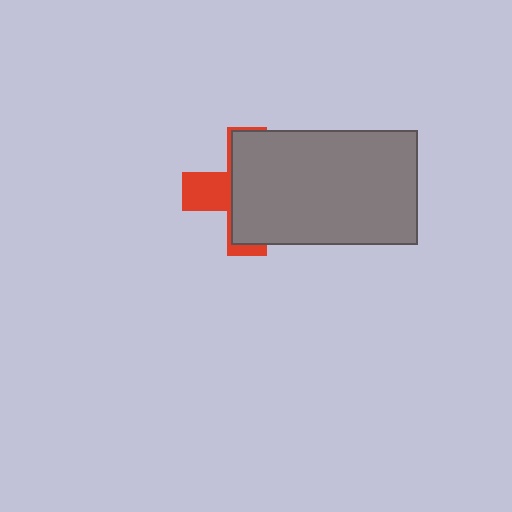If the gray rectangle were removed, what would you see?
You would see the complete red cross.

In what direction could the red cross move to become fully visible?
The red cross could move left. That would shift it out from behind the gray rectangle entirely.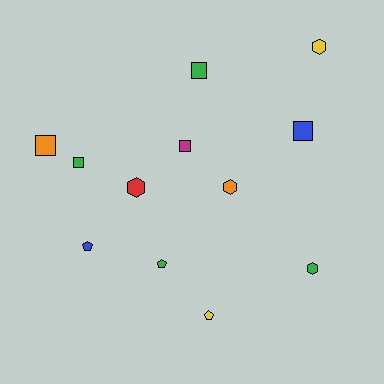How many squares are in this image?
There are 5 squares.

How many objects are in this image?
There are 12 objects.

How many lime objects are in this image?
There are no lime objects.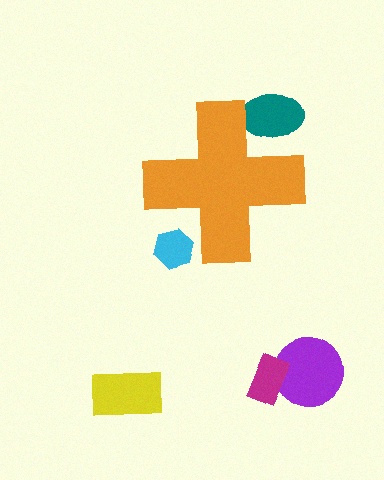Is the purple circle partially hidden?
No, the purple circle is fully visible.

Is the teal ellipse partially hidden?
Yes, the teal ellipse is partially hidden behind the orange cross.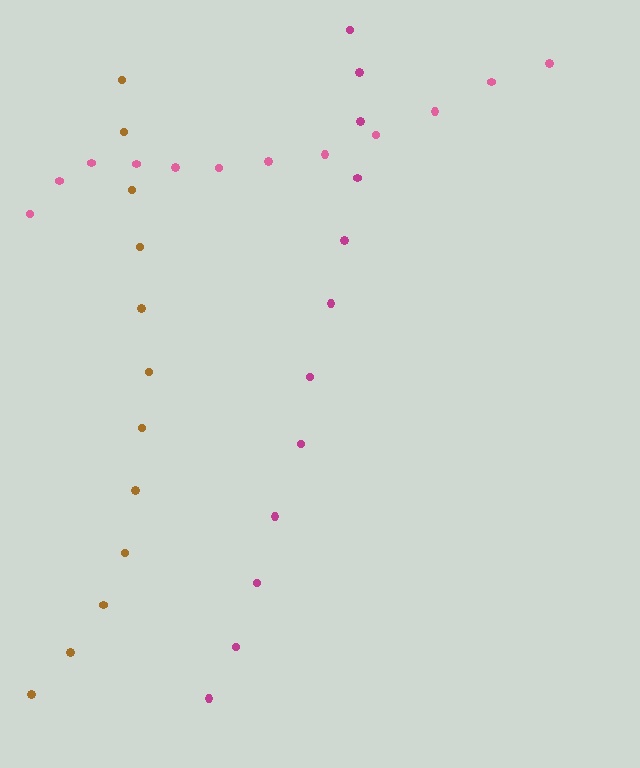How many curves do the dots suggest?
There are 3 distinct paths.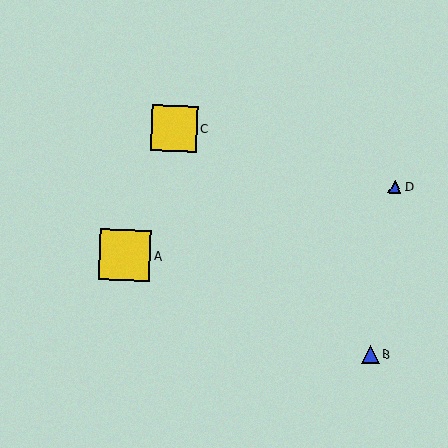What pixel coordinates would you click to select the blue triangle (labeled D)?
Click at (395, 187) to select the blue triangle D.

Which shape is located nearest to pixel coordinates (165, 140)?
The yellow square (labeled C) at (174, 128) is nearest to that location.